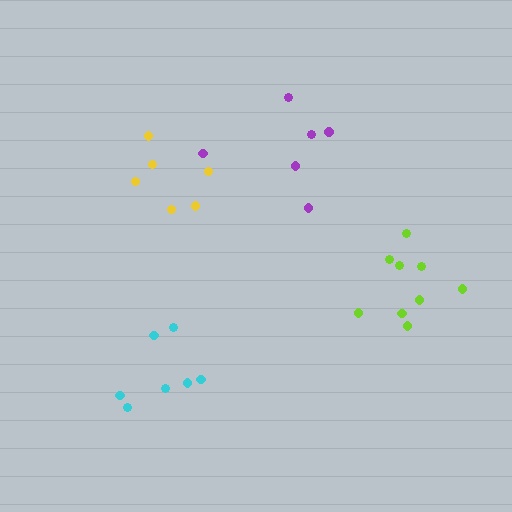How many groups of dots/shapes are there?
There are 4 groups.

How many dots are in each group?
Group 1: 7 dots, Group 2: 9 dots, Group 3: 6 dots, Group 4: 6 dots (28 total).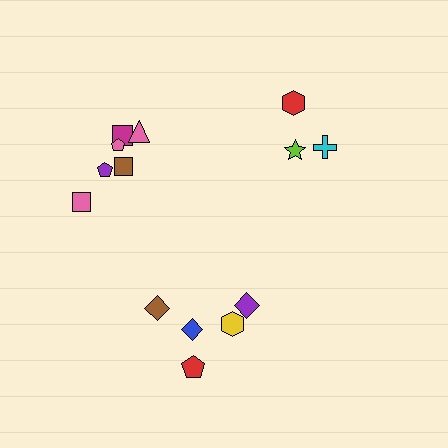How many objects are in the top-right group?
There are 3 objects.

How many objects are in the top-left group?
There are 6 objects.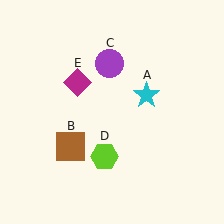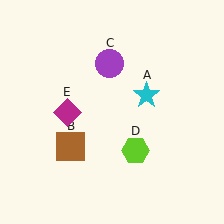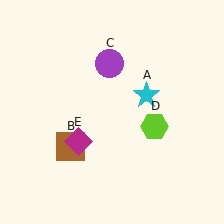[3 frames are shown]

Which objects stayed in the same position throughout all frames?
Cyan star (object A) and brown square (object B) and purple circle (object C) remained stationary.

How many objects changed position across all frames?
2 objects changed position: lime hexagon (object D), magenta diamond (object E).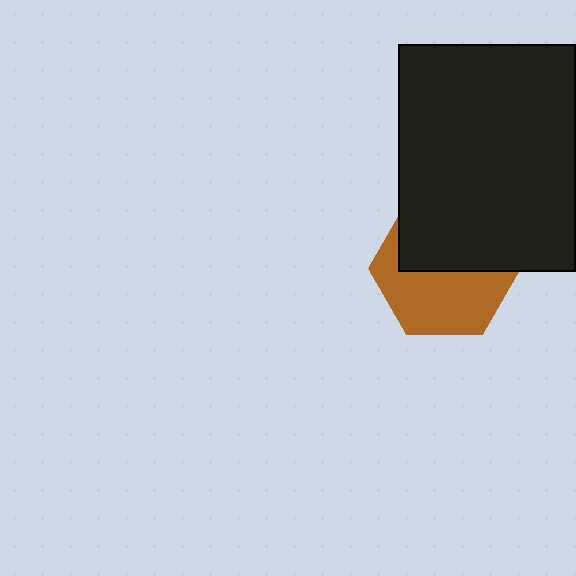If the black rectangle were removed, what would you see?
You would see the complete brown hexagon.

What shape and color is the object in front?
The object in front is a black rectangle.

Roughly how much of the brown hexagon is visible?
About half of it is visible (roughly 53%).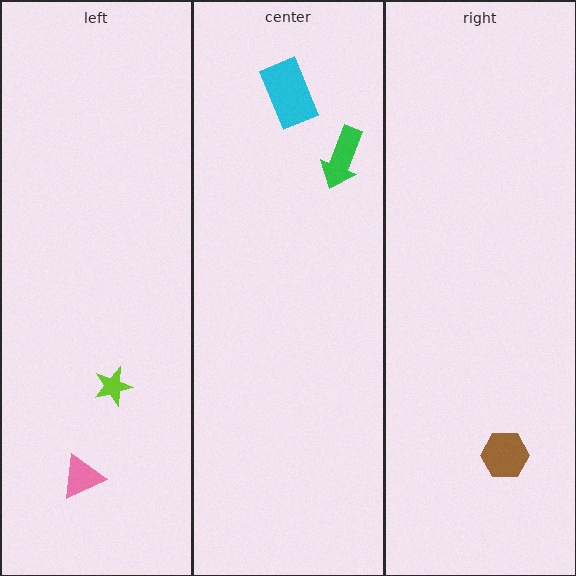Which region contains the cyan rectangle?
The center region.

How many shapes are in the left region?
2.